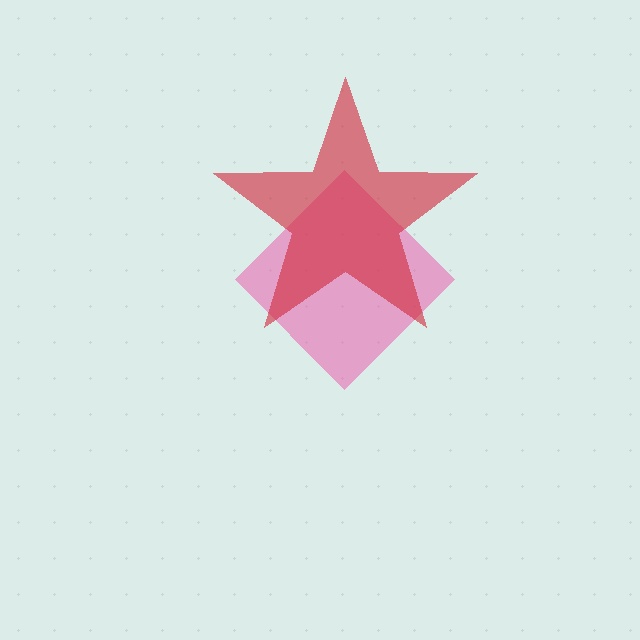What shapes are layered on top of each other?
The layered shapes are: a pink diamond, a red star.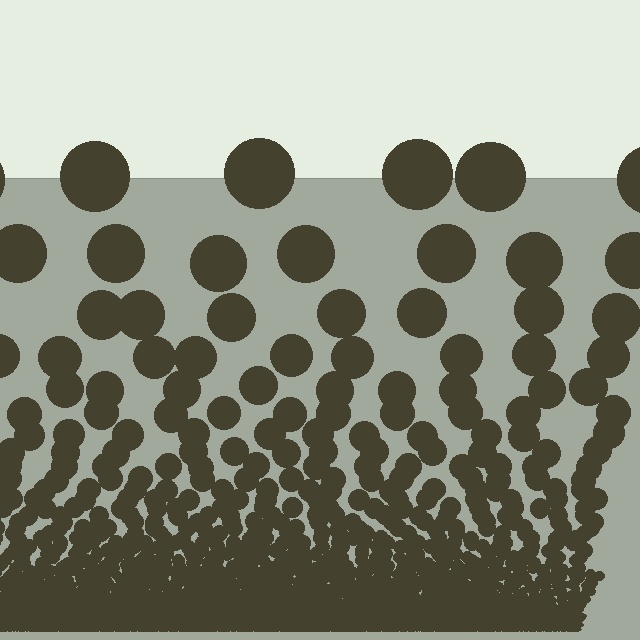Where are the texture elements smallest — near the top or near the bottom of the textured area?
Near the bottom.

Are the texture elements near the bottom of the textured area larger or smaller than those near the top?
Smaller. The gradient is inverted — elements near the bottom are smaller and denser.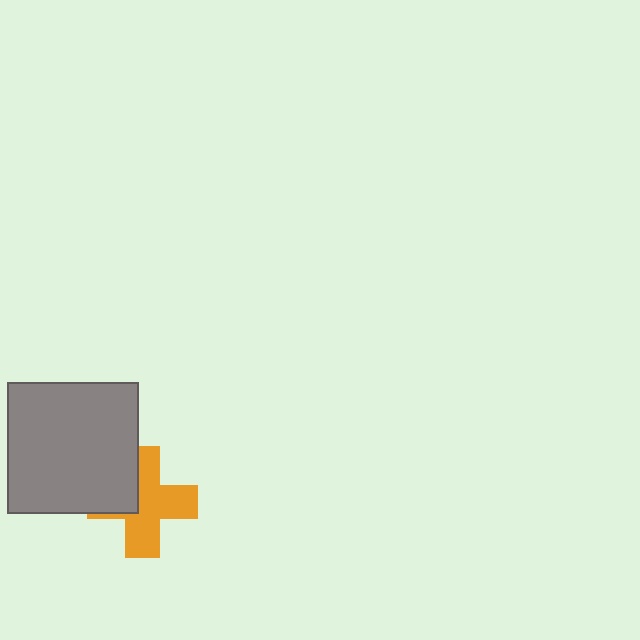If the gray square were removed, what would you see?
You would see the complete orange cross.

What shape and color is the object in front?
The object in front is a gray square.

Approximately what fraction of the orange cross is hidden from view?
Roughly 32% of the orange cross is hidden behind the gray square.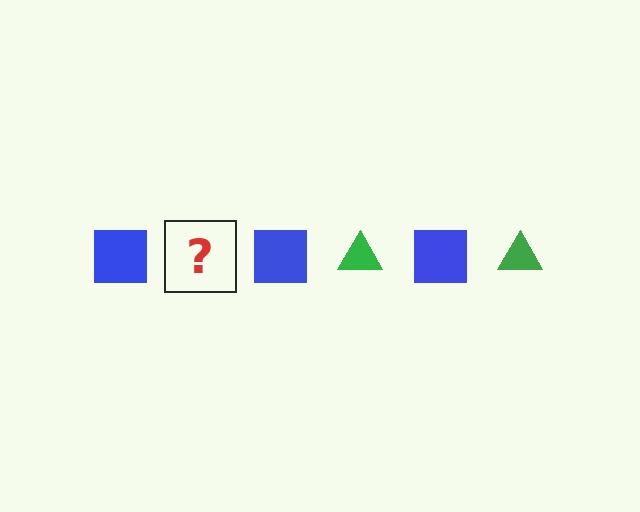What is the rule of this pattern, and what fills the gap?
The rule is that the pattern alternates between blue square and green triangle. The gap should be filled with a green triangle.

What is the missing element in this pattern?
The missing element is a green triangle.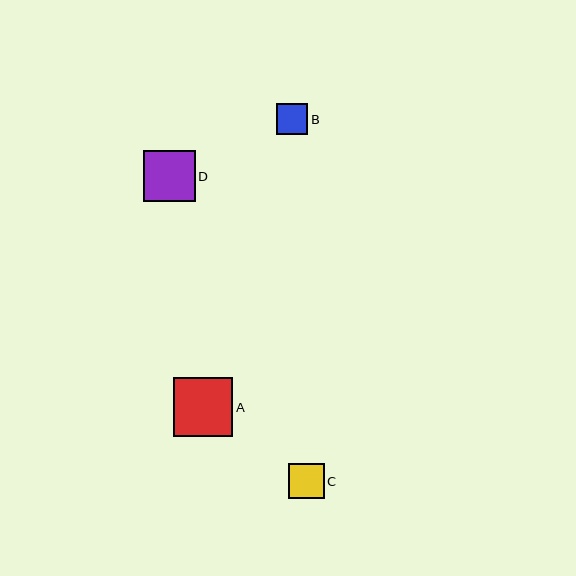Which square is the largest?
Square A is the largest with a size of approximately 59 pixels.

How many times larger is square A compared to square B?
Square A is approximately 1.9 times the size of square B.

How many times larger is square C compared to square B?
Square C is approximately 1.1 times the size of square B.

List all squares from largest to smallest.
From largest to smallest: A, D, C, B.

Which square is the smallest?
Square B is the smallest with a size of approximately 31 pixels.